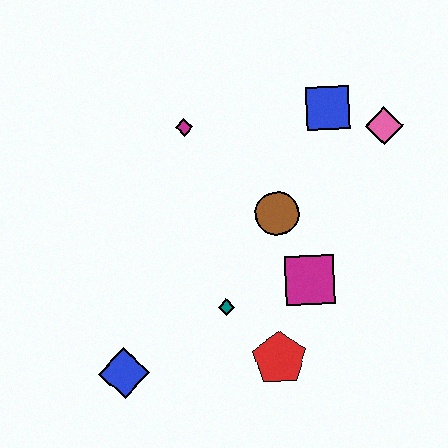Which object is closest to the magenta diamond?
The brown circle is closest to the magenta diamond.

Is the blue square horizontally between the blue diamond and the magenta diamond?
No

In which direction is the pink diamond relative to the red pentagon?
The pink diamond is above the red pentagon.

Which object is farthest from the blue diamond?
The pink diamond is farthest from the blue diamond.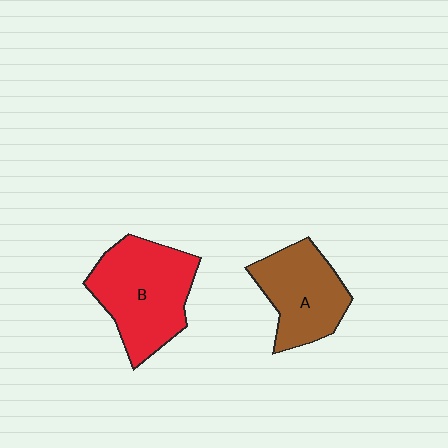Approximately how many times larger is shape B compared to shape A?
Approximately 1.3 times.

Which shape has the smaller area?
Shape A (brown).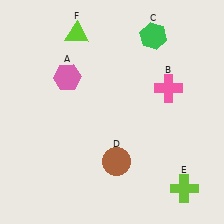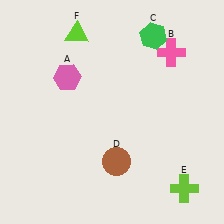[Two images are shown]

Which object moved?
The pink cross (B) moved up.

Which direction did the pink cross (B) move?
The pink cross (B) moved up.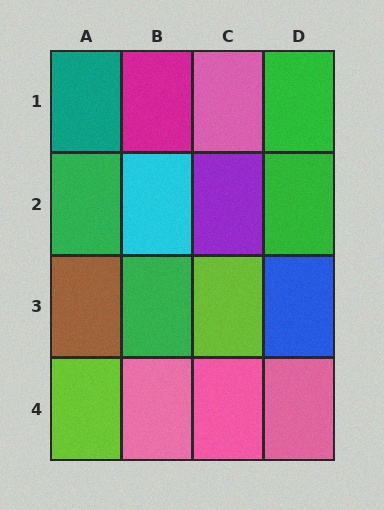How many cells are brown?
1 cell is brown.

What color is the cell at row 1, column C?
Pink.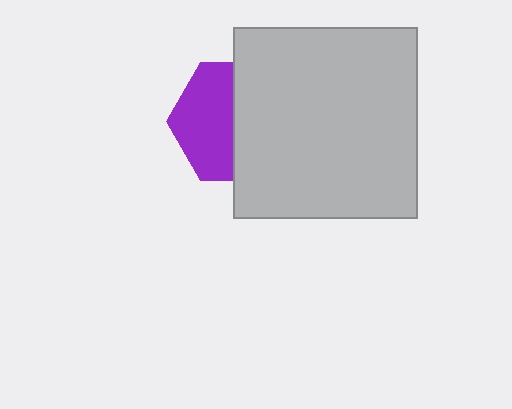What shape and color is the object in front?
The object in front is a light gray rectangle.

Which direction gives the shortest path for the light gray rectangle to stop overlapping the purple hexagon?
Moving right gives the shortest separation.